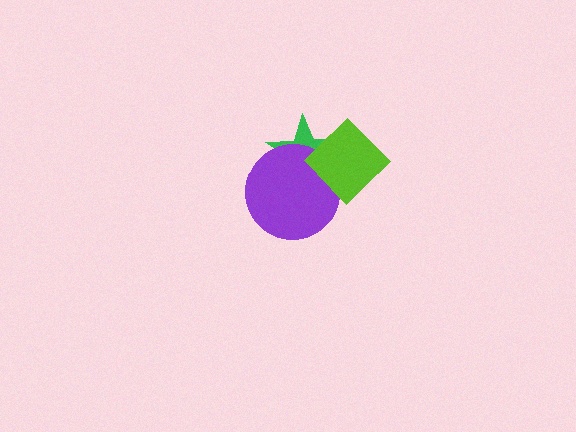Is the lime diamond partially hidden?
No, no other shape covers it.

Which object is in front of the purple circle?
The lime diamond is in front of the purple circle.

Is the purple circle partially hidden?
Yes, it is partially covered by another shape.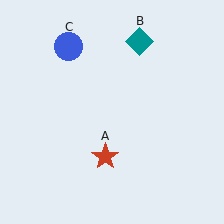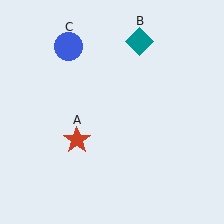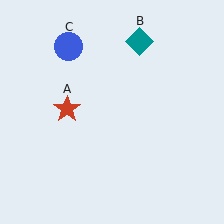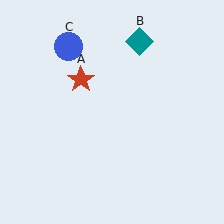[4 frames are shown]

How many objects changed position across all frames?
1 object changed position: red star (object A).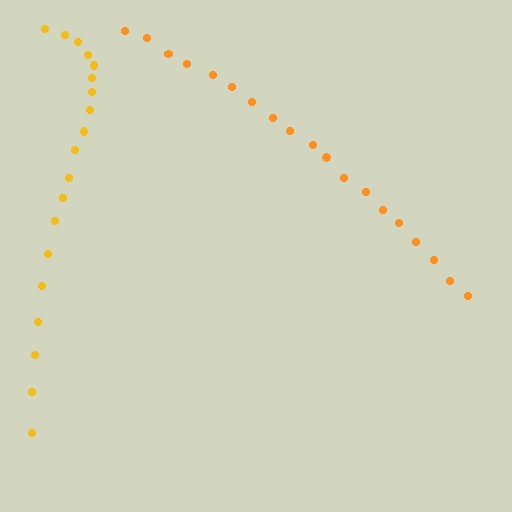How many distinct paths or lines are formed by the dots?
There are 2 distinct paths.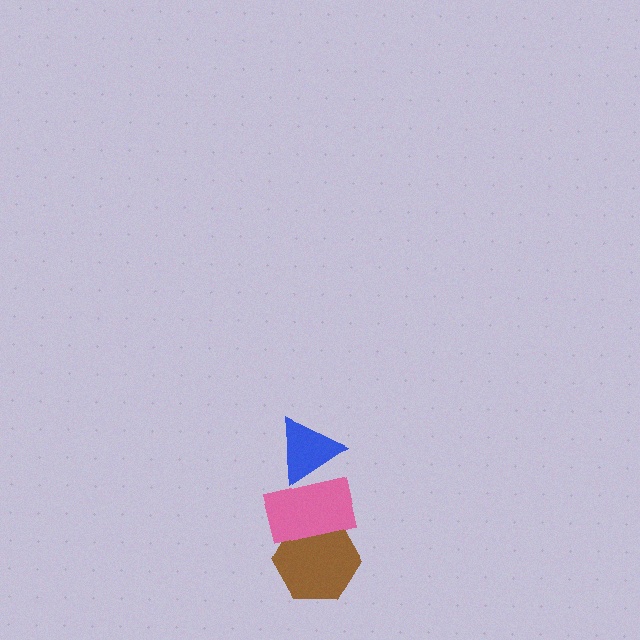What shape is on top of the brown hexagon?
The pink rectangle is on top of the brown hexagon.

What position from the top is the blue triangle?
The blue triangle is 1st from the top.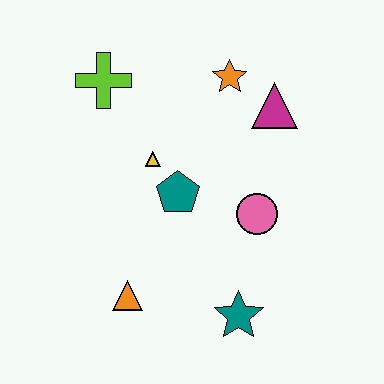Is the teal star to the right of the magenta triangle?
No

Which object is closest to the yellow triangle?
The teal pentagon is closest to the yellow triangle.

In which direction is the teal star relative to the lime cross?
The teal star is below the lime cross.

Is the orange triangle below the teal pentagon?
Yes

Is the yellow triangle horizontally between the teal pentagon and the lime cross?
Yes